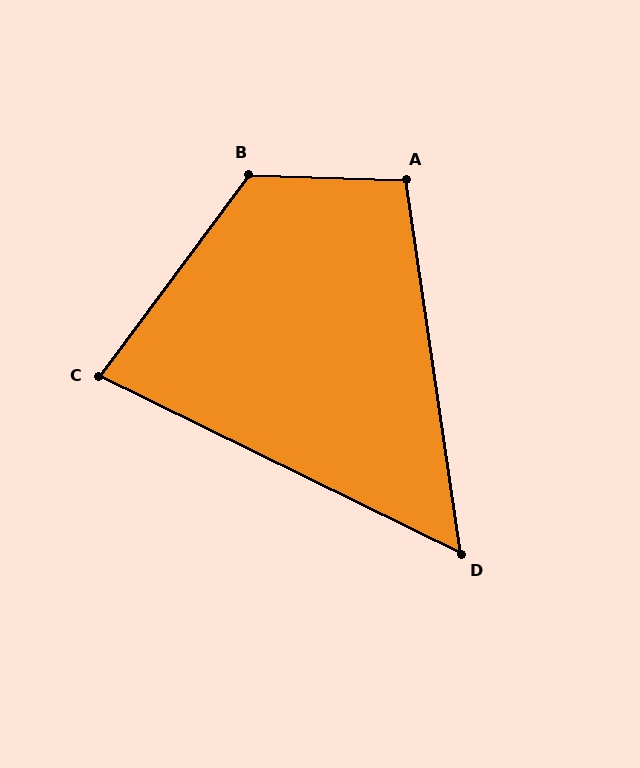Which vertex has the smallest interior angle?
D, at approximately 55 degrees.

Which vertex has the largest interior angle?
B, at approximately 125 degrees.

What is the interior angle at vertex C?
Approximately 80 degrees (acute).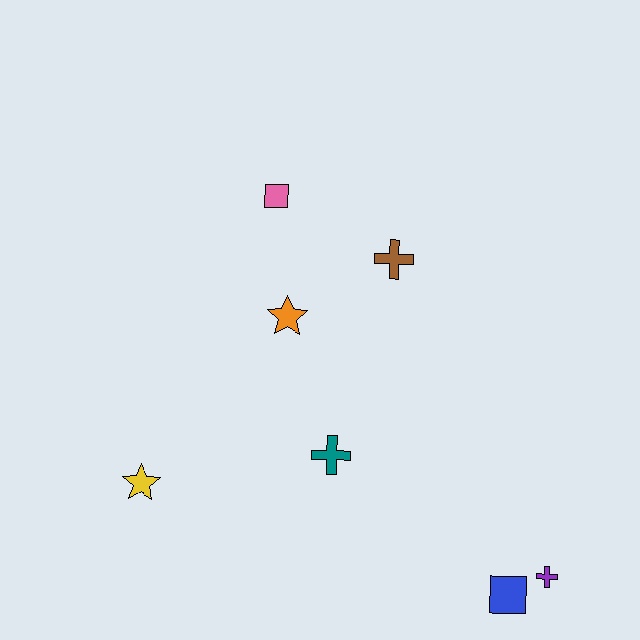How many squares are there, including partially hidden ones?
There are 2 squares.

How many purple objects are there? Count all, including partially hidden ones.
There is 1 purple object.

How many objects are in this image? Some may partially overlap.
There are 7 objects.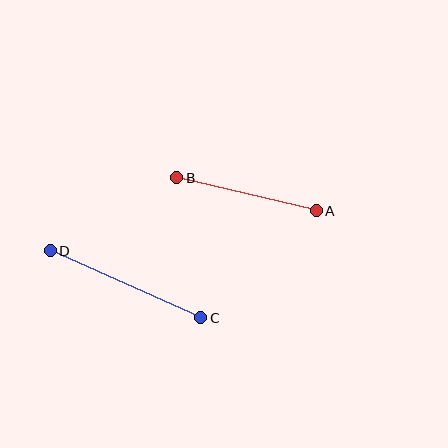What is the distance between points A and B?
The distance is approximately 143 pixels.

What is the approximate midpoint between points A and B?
The midpoint is at approximately (246, 194) pixels.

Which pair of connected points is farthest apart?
Points C and D are farthest apart.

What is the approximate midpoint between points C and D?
The midpoint is at approximately (126, 284) pixels.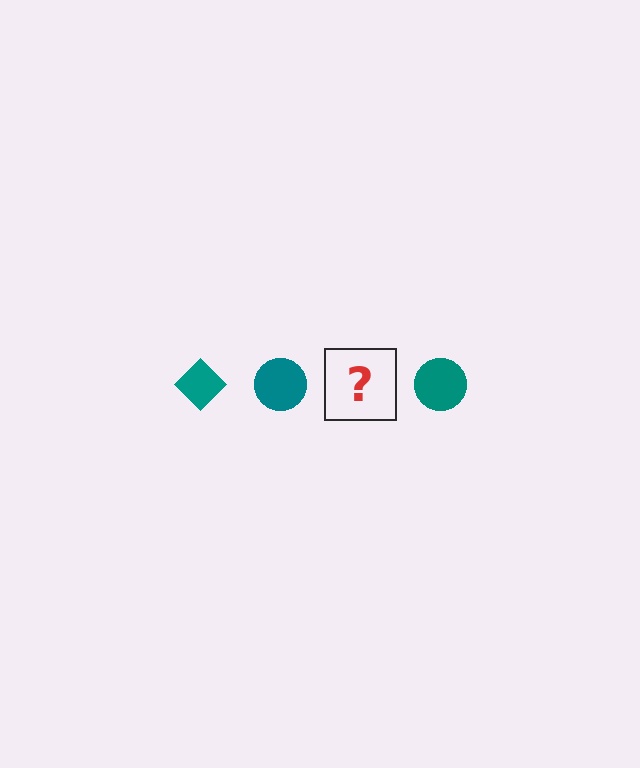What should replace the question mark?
The question mark should be replaced with a teal diamond.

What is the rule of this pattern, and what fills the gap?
The rule is that the pattern cycles through diamond, circle shapes in teal. The gap should be filled with a teal diamond.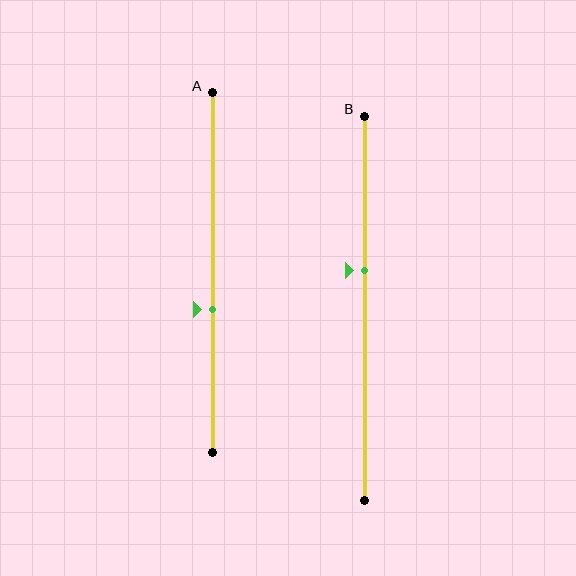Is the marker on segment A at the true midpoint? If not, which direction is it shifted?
No, the marker on segment A is shifted downward by about 10% of the segment length.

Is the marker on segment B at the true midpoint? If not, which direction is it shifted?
No, the marker on segment B is shifted upward by about 10% of the segment length.